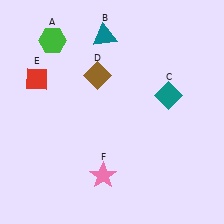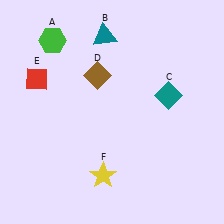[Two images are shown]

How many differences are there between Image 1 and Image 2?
There is 1 difference between the two images.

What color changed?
The star (F) changed from pink in Image 1 to yellow in Image 2.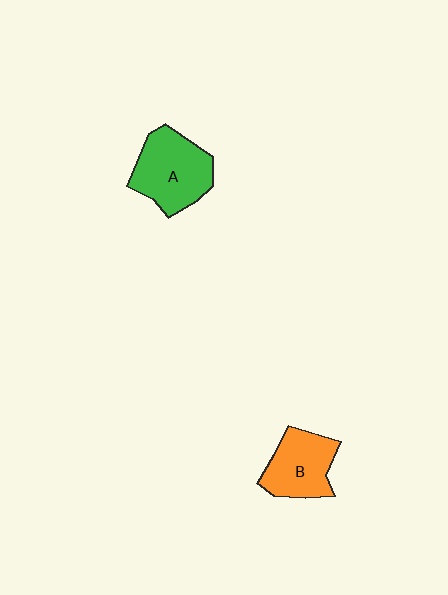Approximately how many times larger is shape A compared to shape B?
Approximately 1.2 times.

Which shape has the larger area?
Shape A (green).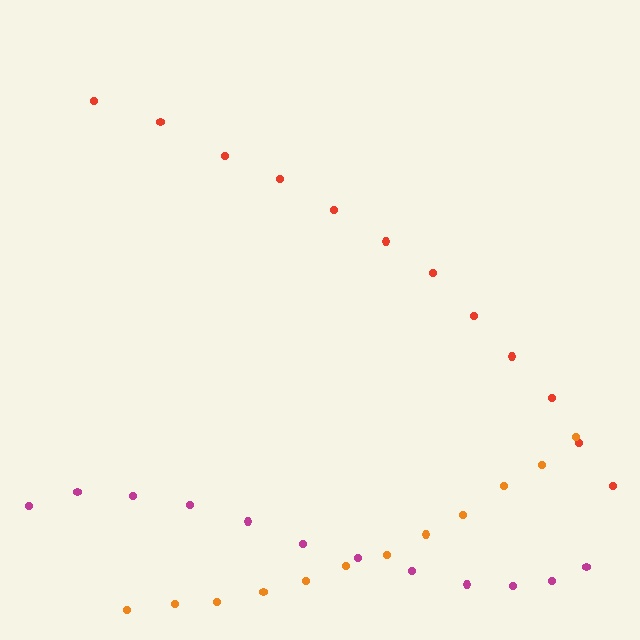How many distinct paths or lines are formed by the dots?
There are 3 distinct paths.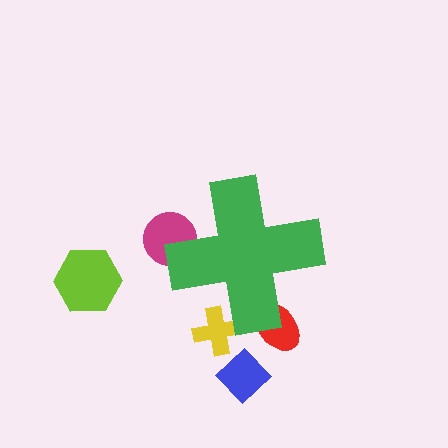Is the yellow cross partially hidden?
Yes, the yellow cross is partially hidden behind the green cross.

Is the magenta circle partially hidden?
Yes, the magenta circle is partially hidden behind the green cross.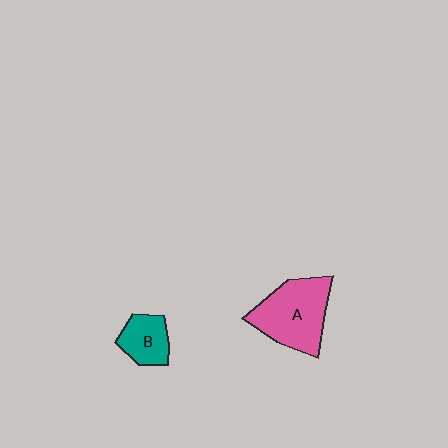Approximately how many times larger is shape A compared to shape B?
Approximately 2.0 times.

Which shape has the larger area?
Shape A (pink).